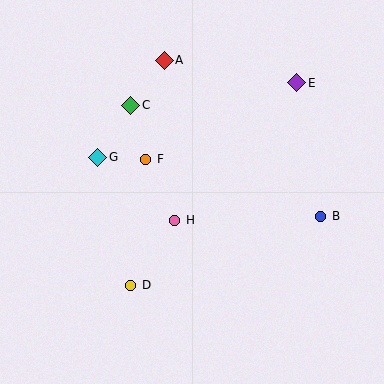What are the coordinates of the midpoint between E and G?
The midpoint between E and G is at (197, 120).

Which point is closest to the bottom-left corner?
Point D is closest to the bottom-left corner.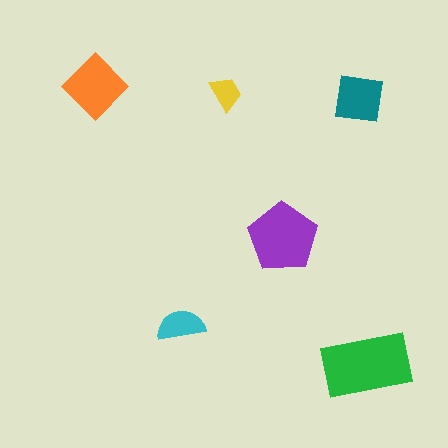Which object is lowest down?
The green rectangle is bottommost.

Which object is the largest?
The green rectangle.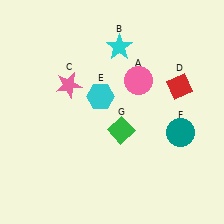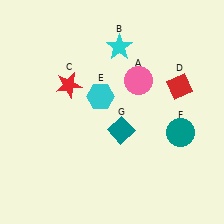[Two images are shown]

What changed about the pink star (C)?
In Image 1, C is pink. In Image 2, it changed to red.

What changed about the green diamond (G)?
In Image 1, G is green. In Image 2, it changed to teal.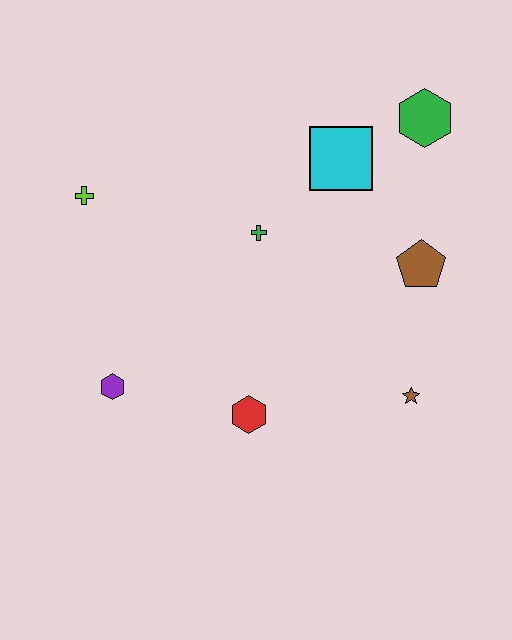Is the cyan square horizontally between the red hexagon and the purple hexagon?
No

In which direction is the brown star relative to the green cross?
The brown star is below the green cross.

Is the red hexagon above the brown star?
No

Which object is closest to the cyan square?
The green hexagon is closest to the cyan square.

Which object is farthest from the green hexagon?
The purple hexagon is farthest from the green hexagon.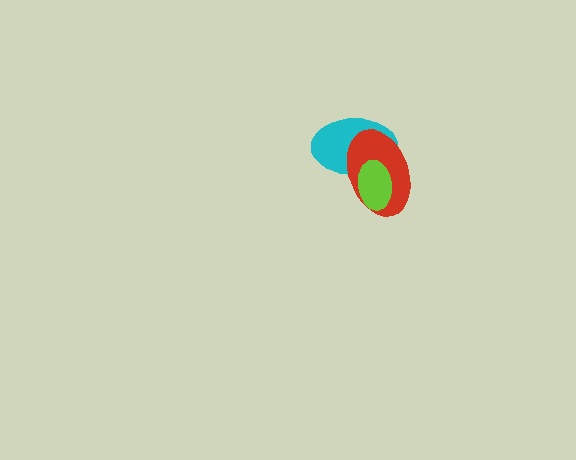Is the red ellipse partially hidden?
Yes, it is partially covered by another shape.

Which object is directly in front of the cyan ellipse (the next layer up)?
The red ellipse is directly in front of the cyan ellipse.